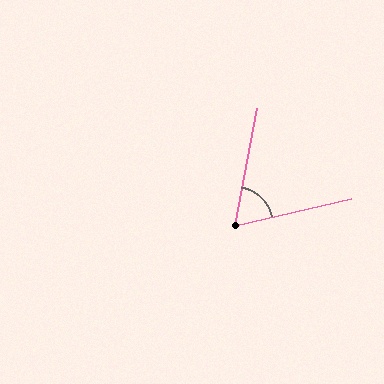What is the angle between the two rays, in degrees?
Approximately 66 degrees.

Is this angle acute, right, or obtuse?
It is acute.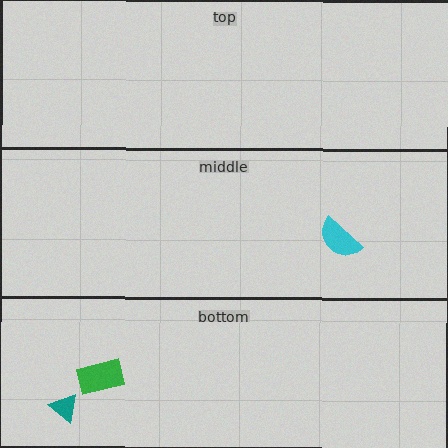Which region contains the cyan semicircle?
The middle region.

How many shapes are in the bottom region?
2.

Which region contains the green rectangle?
The bottom region.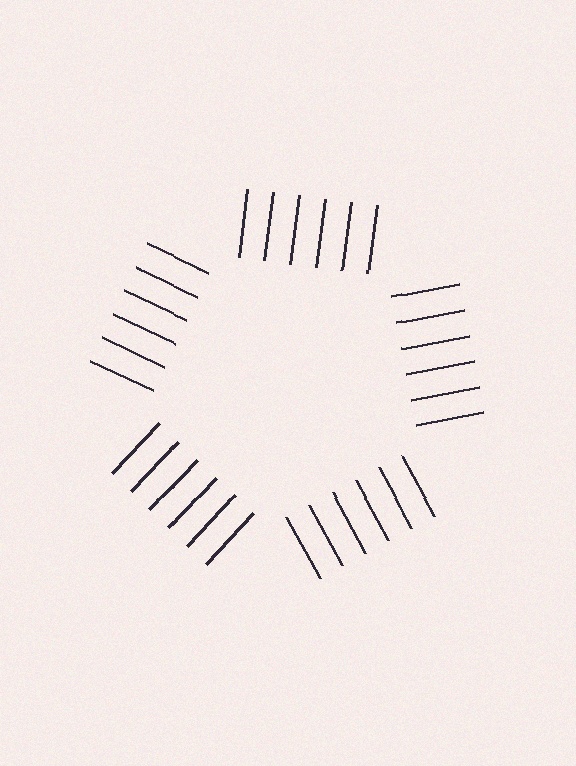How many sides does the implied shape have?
5 sides — the line-ends trace a pentagon.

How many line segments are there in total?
30 — 6 along each of the 5 edges.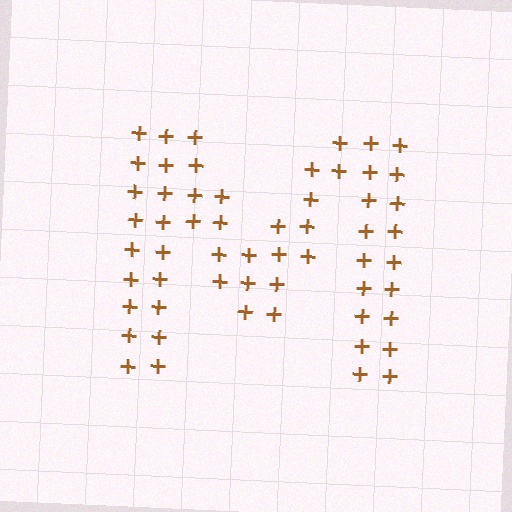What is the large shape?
The large shape is the letter M.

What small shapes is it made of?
It is made of small plus signs.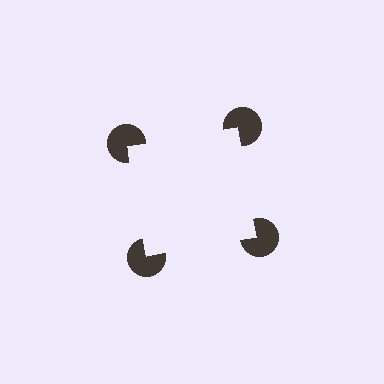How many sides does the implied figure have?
4 sides.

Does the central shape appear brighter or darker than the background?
It typically appears slightly brighter than the background, even though no actual brightness change is drawn.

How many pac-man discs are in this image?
There are 4 — one at each vertex of the illusory square.